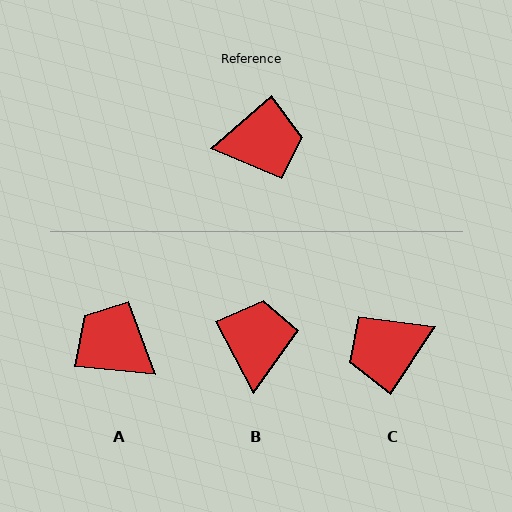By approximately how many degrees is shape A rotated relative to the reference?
Approximately 133 degrees counter-clockwise.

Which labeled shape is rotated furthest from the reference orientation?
C, about 165 degrees away.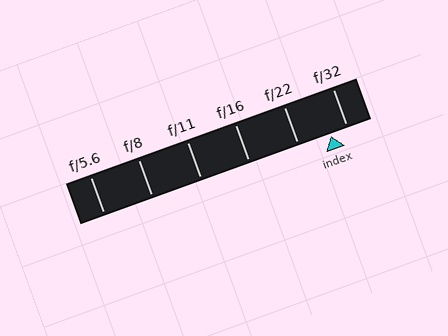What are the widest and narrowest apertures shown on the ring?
The widest aperture shown is f/5.6 and the narrowest is f/32.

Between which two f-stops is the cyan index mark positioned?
The index mark is between f/22 and f/32.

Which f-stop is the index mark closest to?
The index mark is closest to f/32.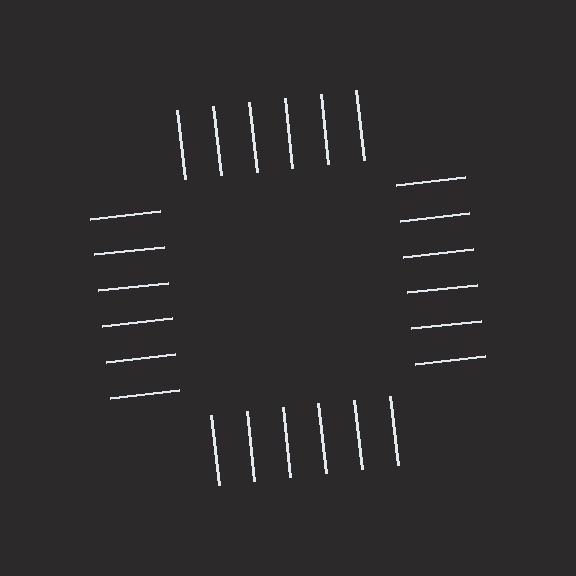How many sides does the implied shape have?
4 sides — the line-ends trace a square.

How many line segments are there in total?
24 — 6 along each of the 4 edges.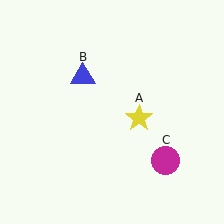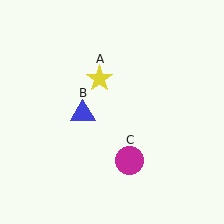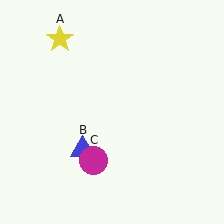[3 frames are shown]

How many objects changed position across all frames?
3 objects changed position: yellow star (object A), blue triangle (object B), magenta circle (object C).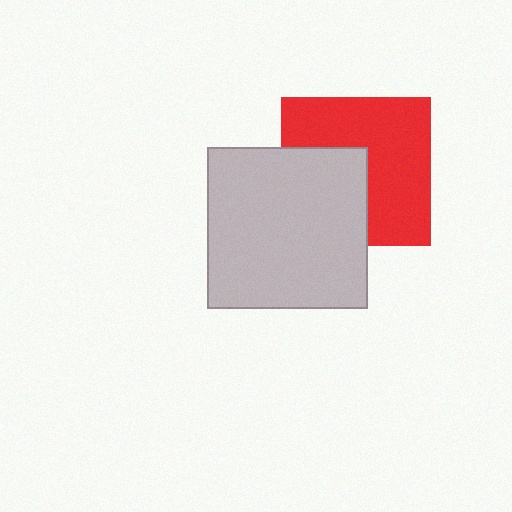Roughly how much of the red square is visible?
About half of it is visible (roughly 62%).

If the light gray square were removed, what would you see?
You would see the complete red square.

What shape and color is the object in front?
The object in front is a light gray square.